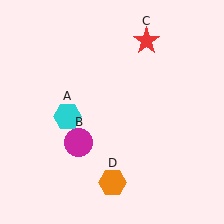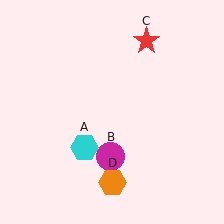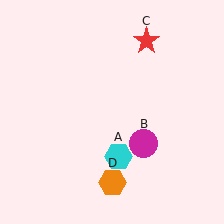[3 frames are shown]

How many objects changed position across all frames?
2 objects changed position: cyan hexagon (object A), magenta circle (object B).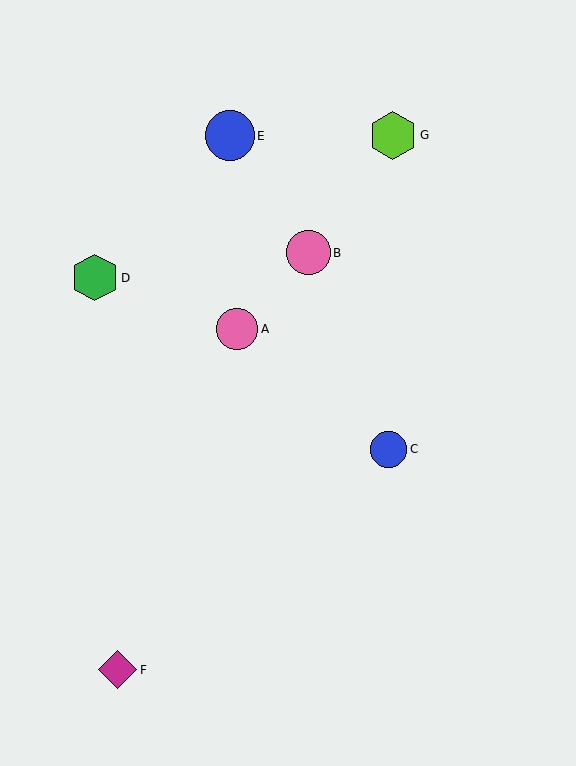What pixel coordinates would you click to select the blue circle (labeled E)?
Click at (230, 136) to select the blue circle E.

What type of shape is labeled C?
Shape C is a blue circle.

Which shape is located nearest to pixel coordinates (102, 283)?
The green hexagon (labeled D) at (95, 278) is nearest to that location.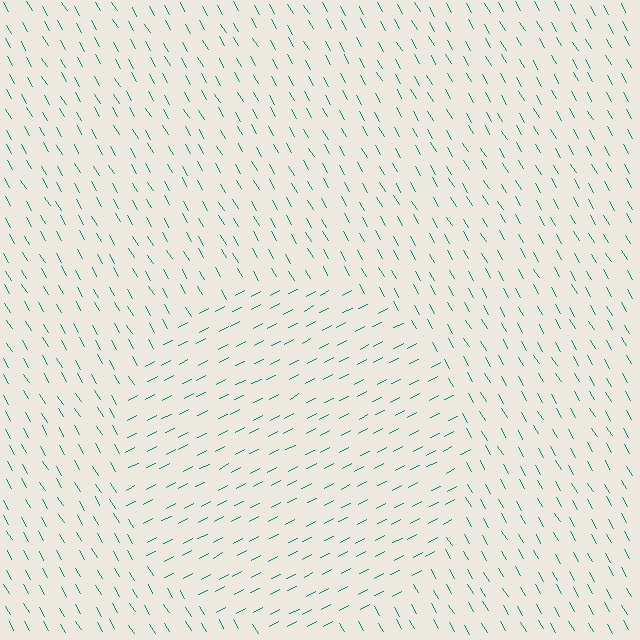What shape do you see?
I see a circle.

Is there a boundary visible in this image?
Yes, there is a texture boundary formed by a change in line orientation.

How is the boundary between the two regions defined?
The boundary is defined purely by a change in line orientation (approximately 87 degrees difference). All lines are the same color and thickness.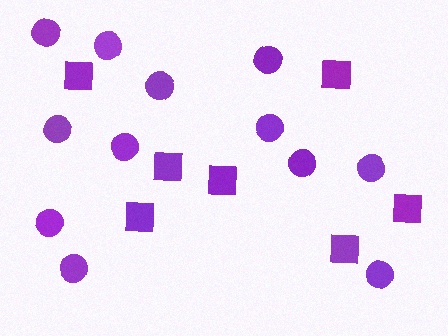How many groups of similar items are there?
There are 2 groups: one group of circles (12) and one group of squares (7).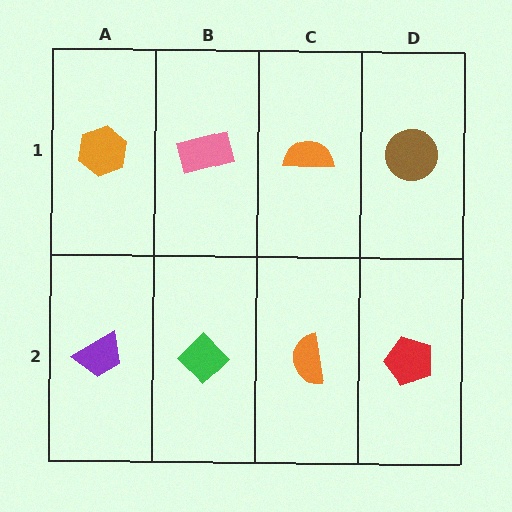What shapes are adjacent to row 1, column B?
A green diamond (row 2, column B), an orange hexagon (row 1, column A), an orange semicircle (row 1, column C).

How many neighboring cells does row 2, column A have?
2.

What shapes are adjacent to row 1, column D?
A red pentagon (row 2, column D), an orange semicircle (row 1, column C).